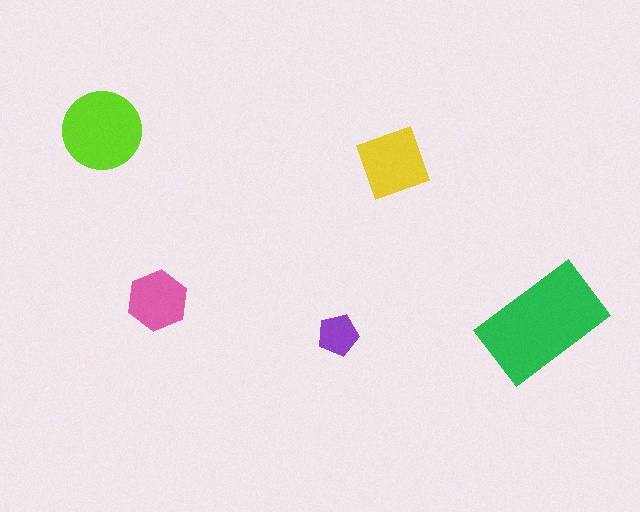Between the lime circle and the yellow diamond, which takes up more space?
The lime circle.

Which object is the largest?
The green rectangle.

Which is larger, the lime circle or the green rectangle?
The green rectangle.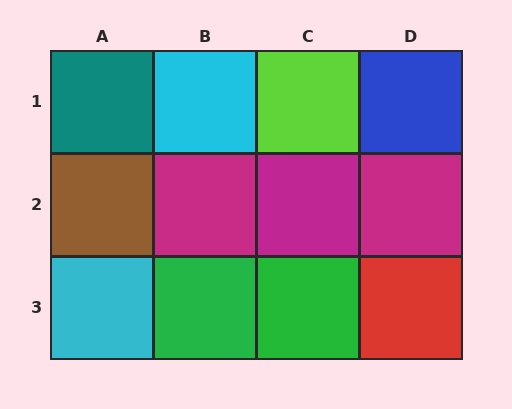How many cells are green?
2 cells are green.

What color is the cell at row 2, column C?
Magenta.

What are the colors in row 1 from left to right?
Teal, cyan, lime, blue.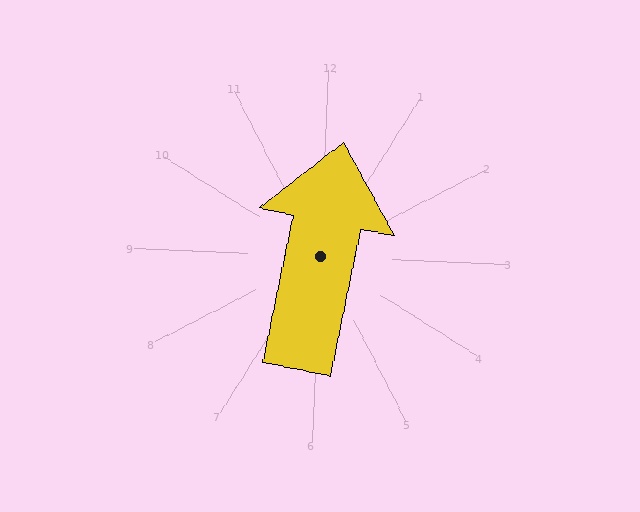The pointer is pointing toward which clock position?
Roughly 12 o'clock.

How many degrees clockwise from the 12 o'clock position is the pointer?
Approximately 9 degrees.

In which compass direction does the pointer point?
North.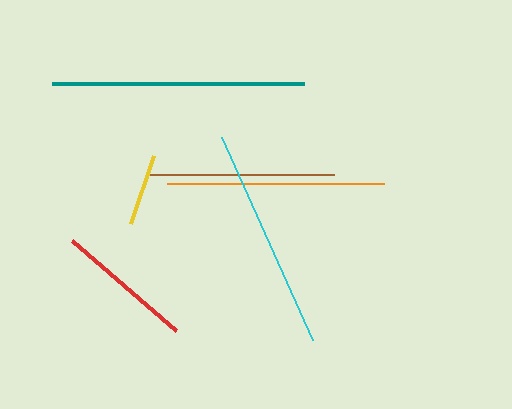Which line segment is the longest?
The teal line is the longest at approximately 253 pixels.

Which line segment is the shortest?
The yellow line is the shortest at approximately 72 pixels.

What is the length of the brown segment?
The brown segment is approximately 185 pixels long.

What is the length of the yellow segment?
The yellow segment is approximately 72 pixels long.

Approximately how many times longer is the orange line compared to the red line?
The orange line is approximately 1.6 times the length of the red line.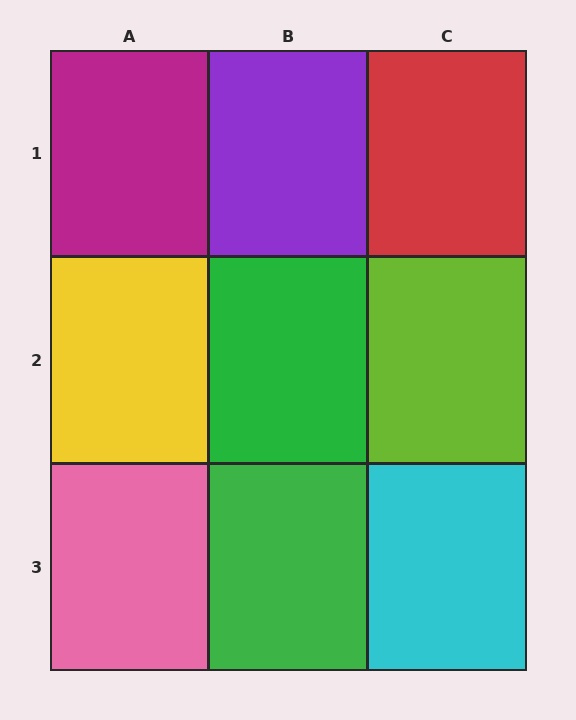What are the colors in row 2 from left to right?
Yellow, green, lime.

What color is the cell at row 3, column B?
Green.